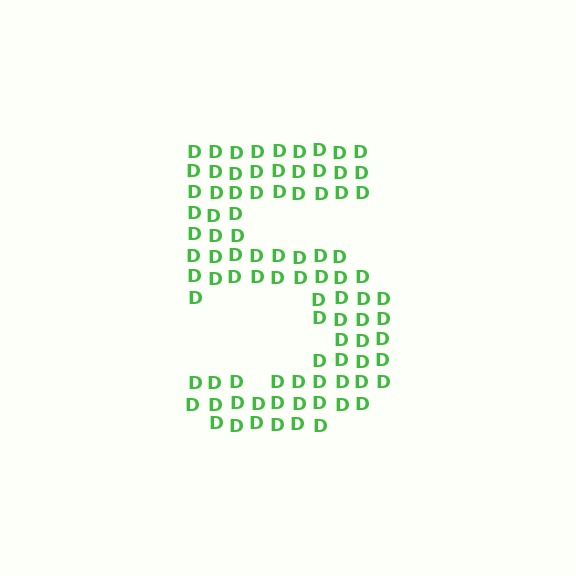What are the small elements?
The small elements are letter D's.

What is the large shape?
The large shape is the digit 5.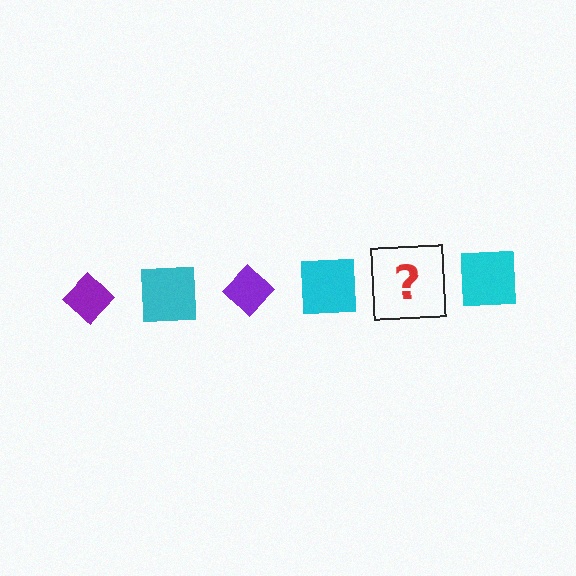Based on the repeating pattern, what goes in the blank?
The blank should be a purple diamond.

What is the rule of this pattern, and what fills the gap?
The rule is that the pattern alternates between purple diamond and cyan square. The gap should be filled with a purple diamond.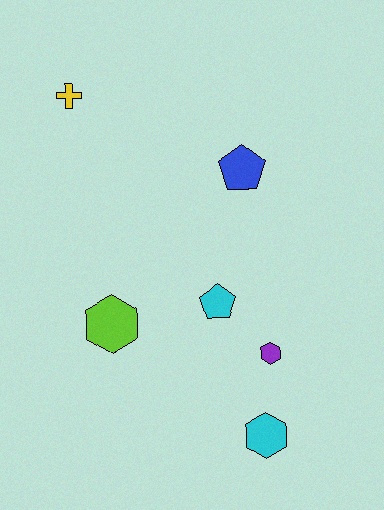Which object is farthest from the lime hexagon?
The yellow cross is farthest from the lime hexagon.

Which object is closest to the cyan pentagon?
The purple hexagon is closest to the cyan pentagon.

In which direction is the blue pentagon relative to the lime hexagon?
The blue pentagon is above the lime hexagon.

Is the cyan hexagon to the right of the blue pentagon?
Yes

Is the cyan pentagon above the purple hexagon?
Yes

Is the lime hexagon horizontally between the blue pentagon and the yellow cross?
Yes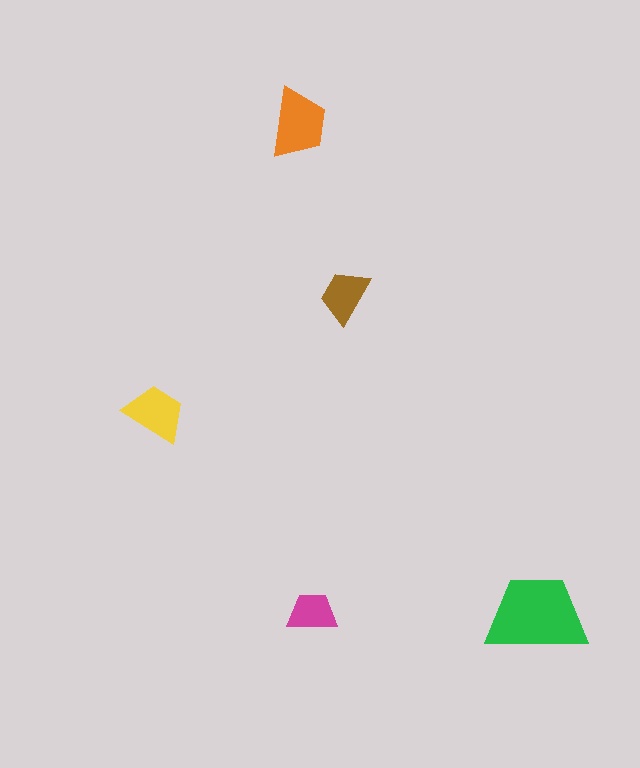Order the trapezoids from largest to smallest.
the green one, the orange one, the yellow one, the brown one, the magenta one.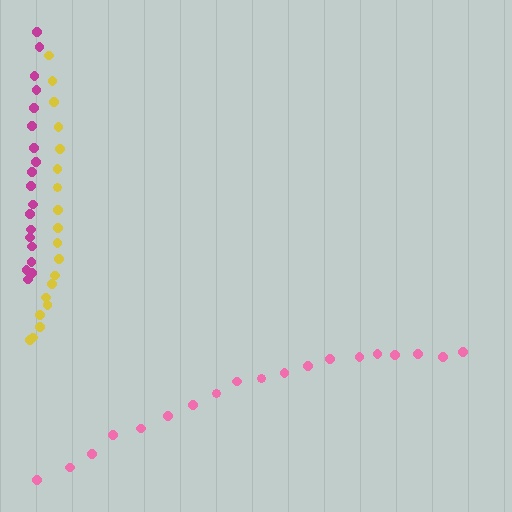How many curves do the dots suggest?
There are 3 distinct paths.